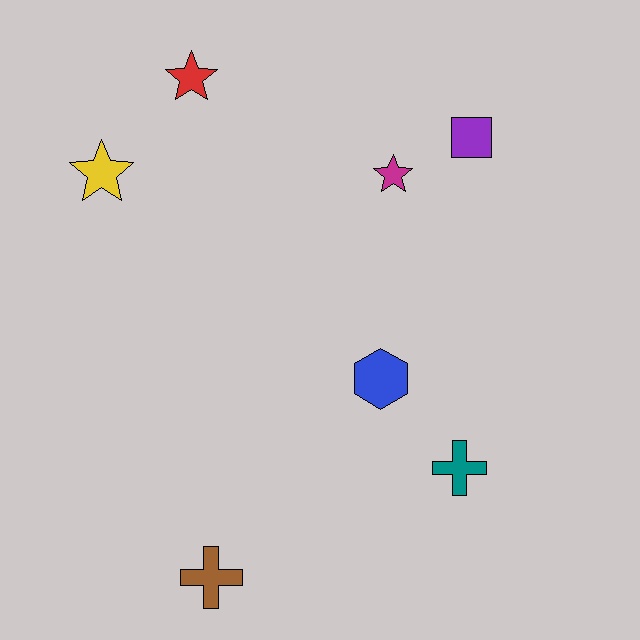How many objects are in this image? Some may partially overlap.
There are 7 objects.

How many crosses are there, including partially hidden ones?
There are 2 crosses.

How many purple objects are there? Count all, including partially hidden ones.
There is 1 purple object.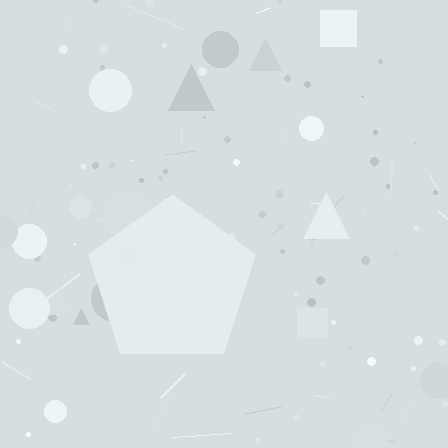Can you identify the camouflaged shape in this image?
The camouflaged shape is a pentagon.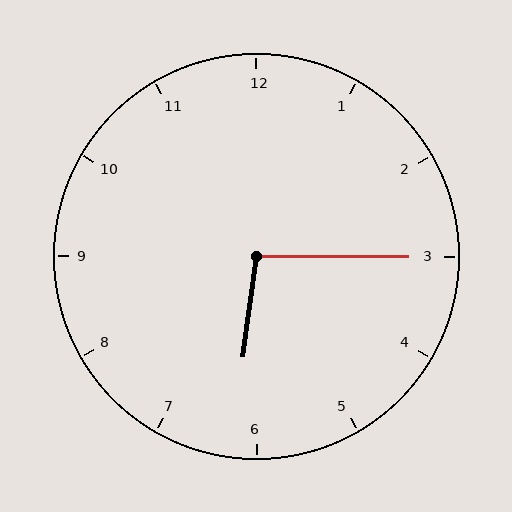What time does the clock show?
6:15.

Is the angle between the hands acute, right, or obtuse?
It is obtuse.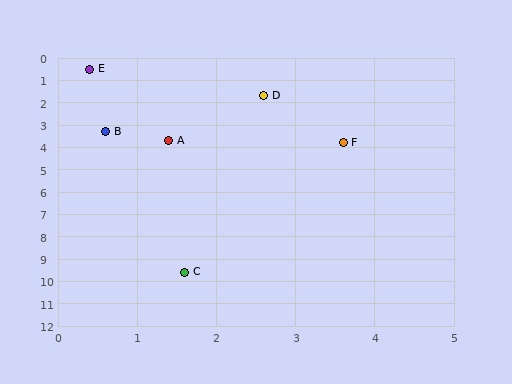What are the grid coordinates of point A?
Point A is at approximately (1.4, 3.7).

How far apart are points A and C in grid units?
Points A and C are about 5.9 grid units apart.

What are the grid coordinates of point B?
Point B is at approximately (0.6, 3.3).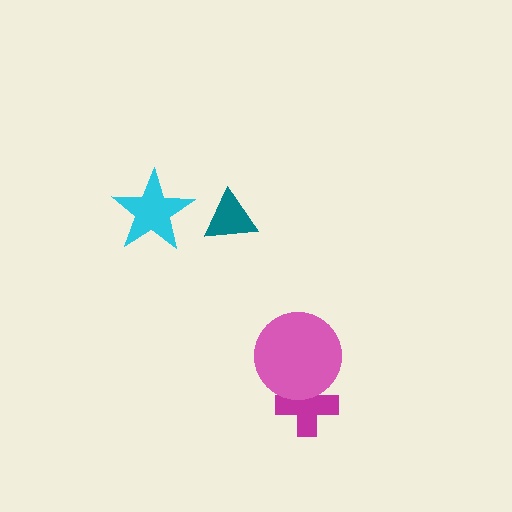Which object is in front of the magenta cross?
The pink circle is in front of the magenta cross.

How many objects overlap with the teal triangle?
0 objects overlap with the teal triangle.